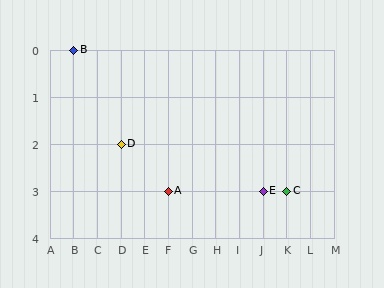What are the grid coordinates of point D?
Point D is at grid coordinates (D, 2).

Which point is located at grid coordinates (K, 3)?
Point C is at (K, 3).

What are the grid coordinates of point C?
Point C is at grid coordinates (K, 3).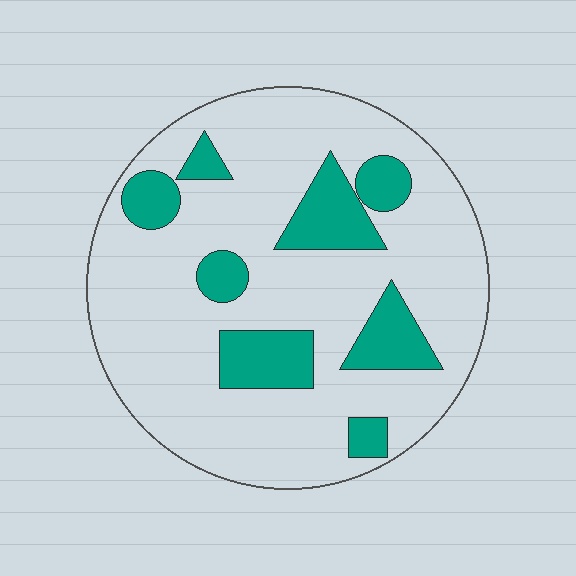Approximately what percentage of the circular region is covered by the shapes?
Approximately 20%.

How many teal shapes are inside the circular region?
8.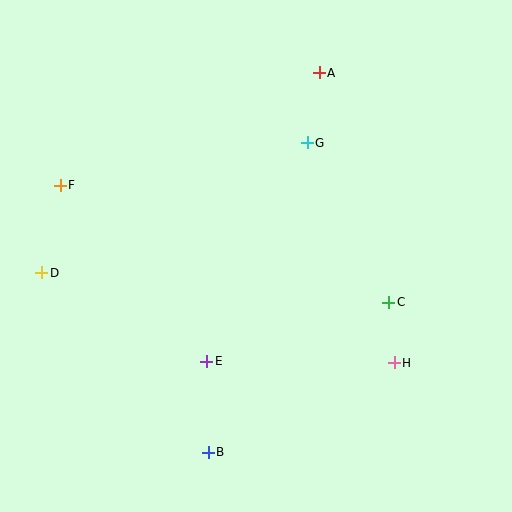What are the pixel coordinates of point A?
Point A is at (319, 73).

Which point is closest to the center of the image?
Point E at (207, 361) is closest to the center.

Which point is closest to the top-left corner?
Point F is closest to the top-left corner.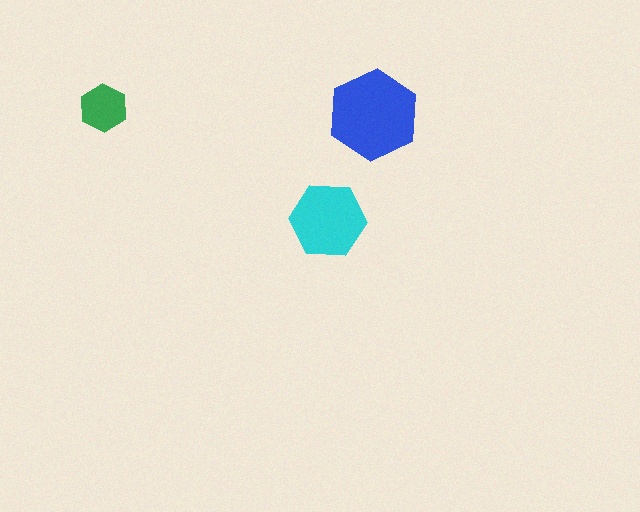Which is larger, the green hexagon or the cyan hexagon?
The cyan one.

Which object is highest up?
The green hexagon is topmost.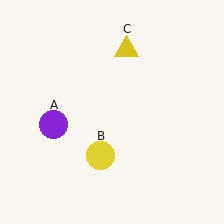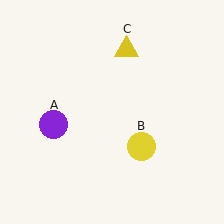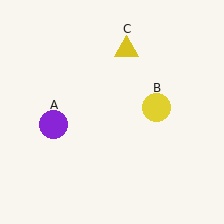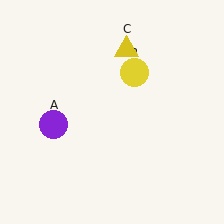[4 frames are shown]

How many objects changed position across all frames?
1 object changed position: yellow circle (object B).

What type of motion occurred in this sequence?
The yellow circle (object B) rotated counterclockwise around the center of the scene.